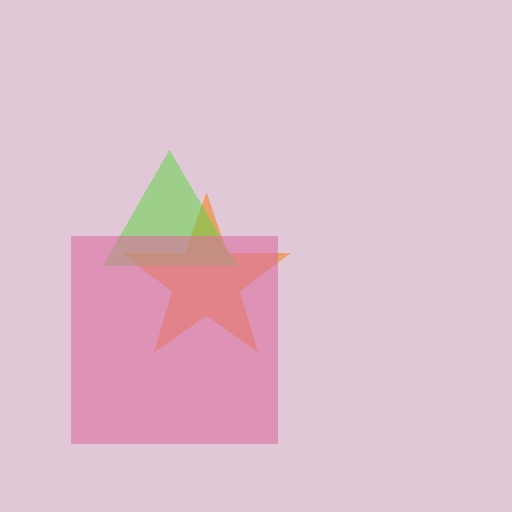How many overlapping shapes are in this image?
There are 3 overlapping shapes in the image.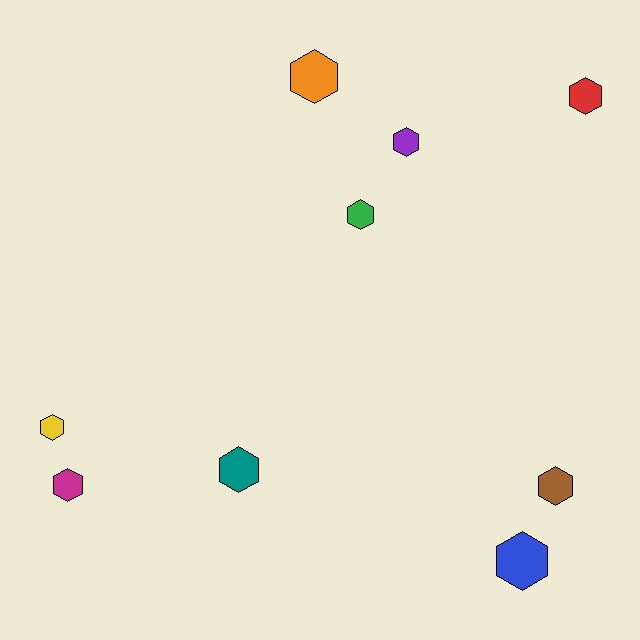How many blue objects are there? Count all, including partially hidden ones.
There is 1 blue object.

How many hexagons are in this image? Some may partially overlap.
There are 9 hexagons.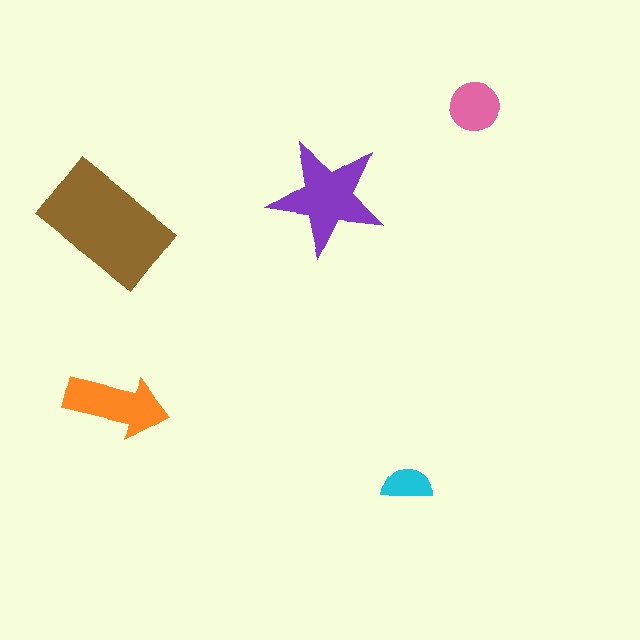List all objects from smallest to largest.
The cyan semicircle, the pink circle, the orange arrow, the purple star, the brown rectangle.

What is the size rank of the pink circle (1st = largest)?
4th.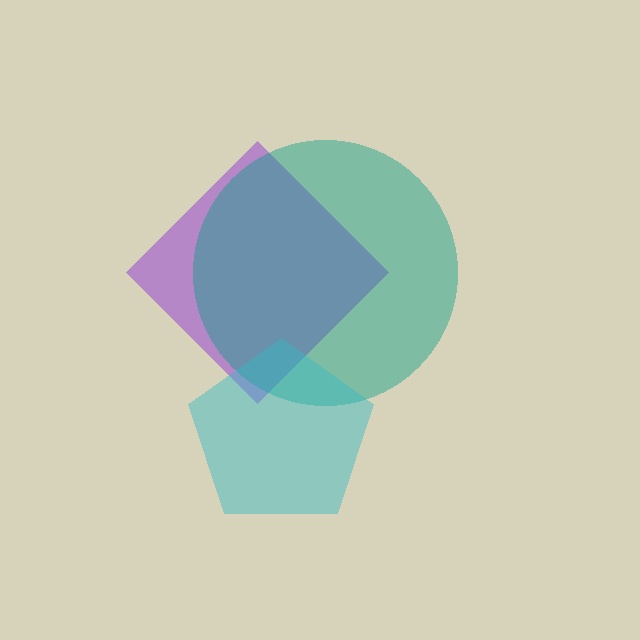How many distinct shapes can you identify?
There are 3 distinct shapes: a purple diamond, a teal circle, a cyan pentagon.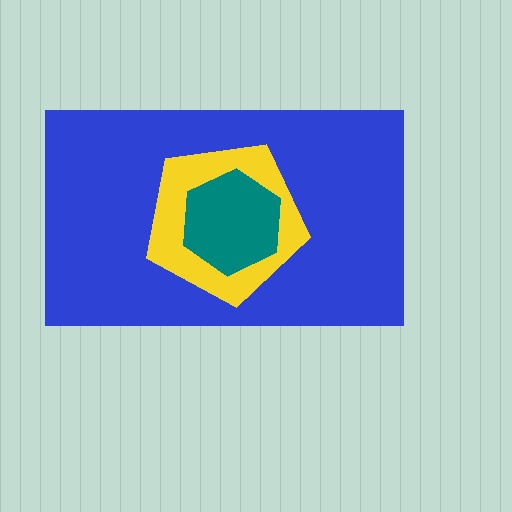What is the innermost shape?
The teal hexagon.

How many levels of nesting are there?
3.